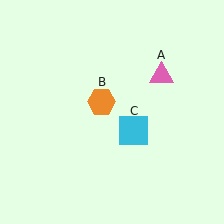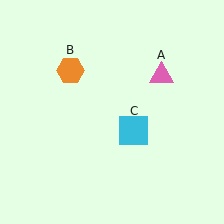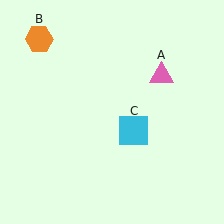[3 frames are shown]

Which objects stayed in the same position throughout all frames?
Pink triangle (object A) and cyan square (object C) remained stationary.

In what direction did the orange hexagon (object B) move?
The orange hexagon (object B) moved up and to the left.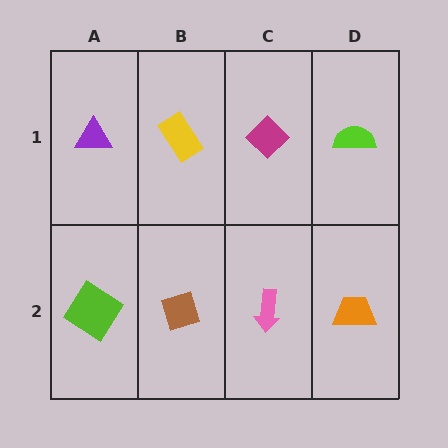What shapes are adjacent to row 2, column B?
A yellow rectangle (row 1, column B), a lime diamond (row 2, column A), a pink arrow (row 2, column C).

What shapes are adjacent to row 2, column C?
A magenta diamond (row 1, column C), a brown diamond (row 2, column B), an orange trapezoid (row 2, column D).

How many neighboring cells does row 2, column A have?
2.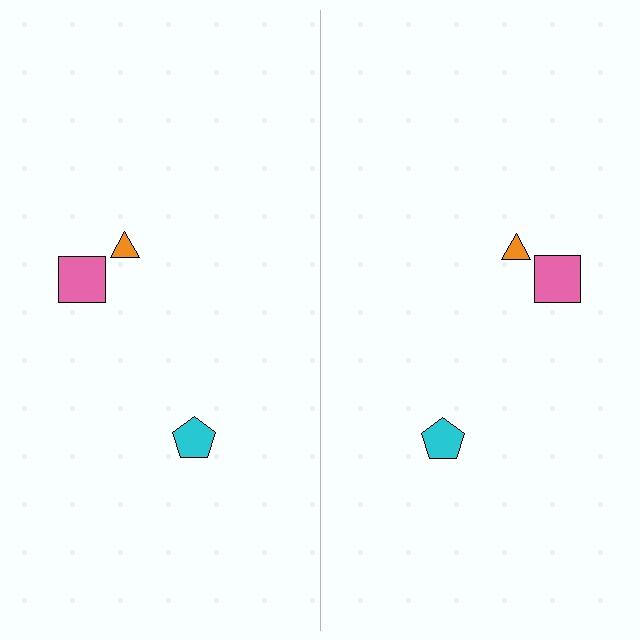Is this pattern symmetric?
Yes, this pattern has bilateral (reflection) symmetry.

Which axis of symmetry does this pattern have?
The pattern has a vertical axis of symmetry running through the center of the image.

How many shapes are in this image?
There are 6 shapes in this image.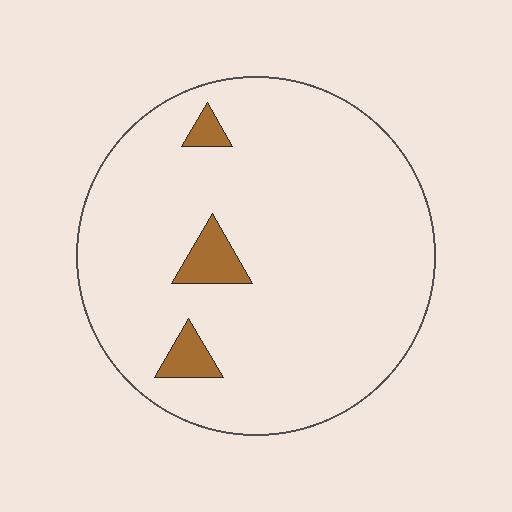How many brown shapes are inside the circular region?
3.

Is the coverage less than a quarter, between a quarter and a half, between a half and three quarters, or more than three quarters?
Less than a quarter.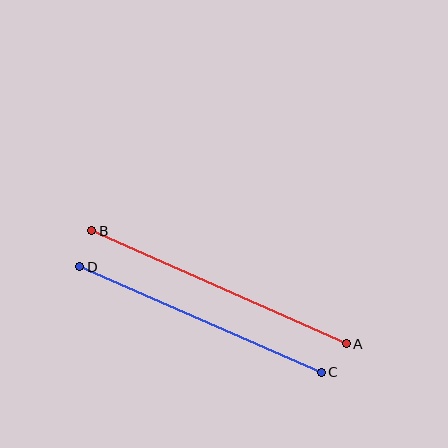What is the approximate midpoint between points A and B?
The midpoint is at approximately (219, 287) pixels.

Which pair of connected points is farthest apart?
Points A and B are farthest apart.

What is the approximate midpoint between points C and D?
The midpoint is at approximately (201, 320) pixels.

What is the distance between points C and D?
The distance is approximately 263 pixels.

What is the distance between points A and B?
The distance is approximately 278 pixels.